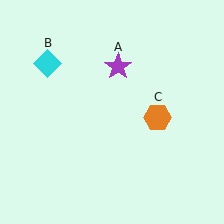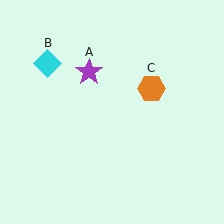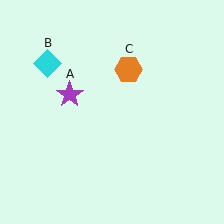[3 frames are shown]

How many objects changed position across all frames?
2 objects changed position: purple star (object A), orange hexagon (object C).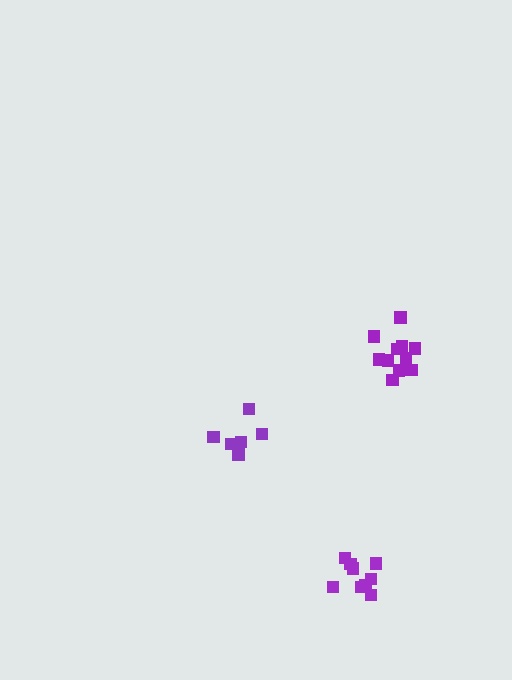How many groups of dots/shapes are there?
There are 3 groups.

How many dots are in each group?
Group 1: 6 dots, Group 2: 11 dots, Group 3: 9 dots (26 total).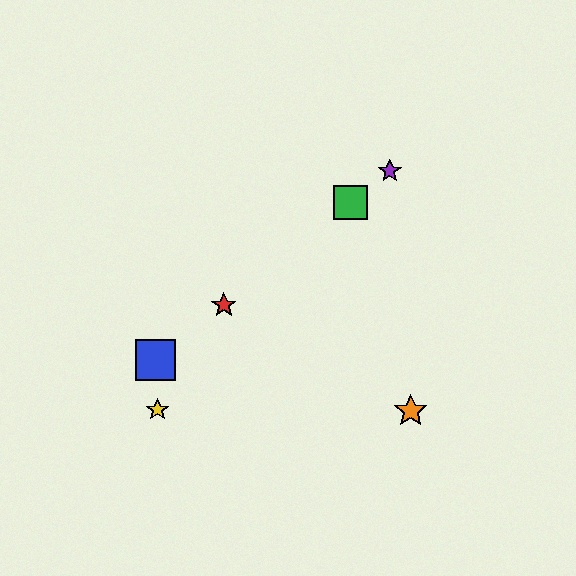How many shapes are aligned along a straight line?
4 shapes (the red star, the blue square, the green square, the purple star) are aligned along a straight line.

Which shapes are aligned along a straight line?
The red star, the blue square, the green square, the purple star are aligned along a straight line.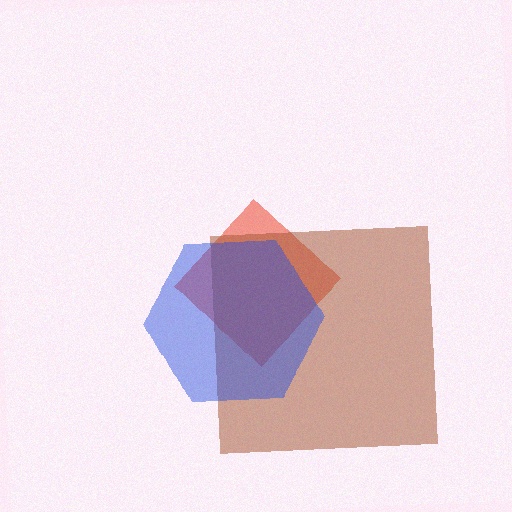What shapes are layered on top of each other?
The layered shapes are: a red diamond, a brown square, a blue hexagon.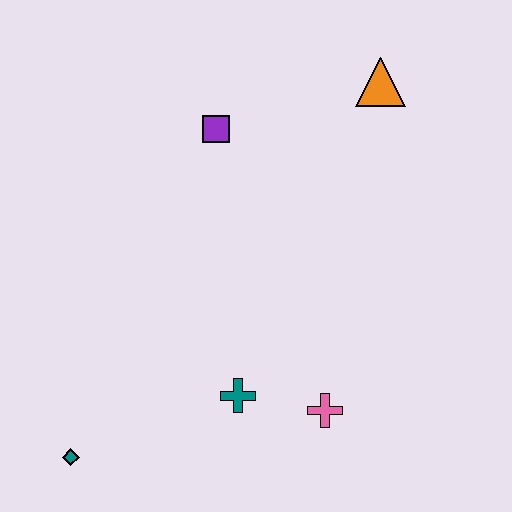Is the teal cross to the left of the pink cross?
Yes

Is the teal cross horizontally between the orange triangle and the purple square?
Yes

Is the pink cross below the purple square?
Yes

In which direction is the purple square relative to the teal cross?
The purple square is above the teal cross.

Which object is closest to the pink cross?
The teal cross is closest to the pink cross.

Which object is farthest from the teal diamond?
The orange triangle is farthest from the teal diamond.